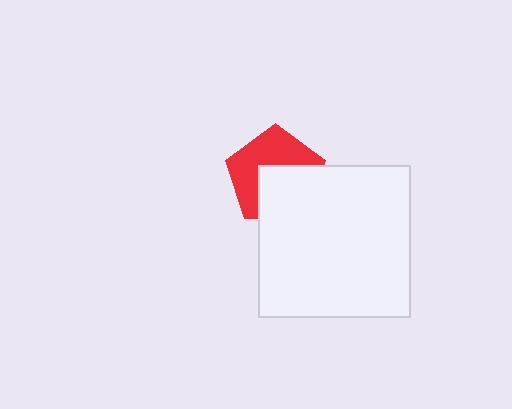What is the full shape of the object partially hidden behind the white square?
The partially hidden object is a red pentagon.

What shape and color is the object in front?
The object in front is a white square.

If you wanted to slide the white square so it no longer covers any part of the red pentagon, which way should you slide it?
Slide it toward the lower-right — that is the most direct way to separate the two shapes.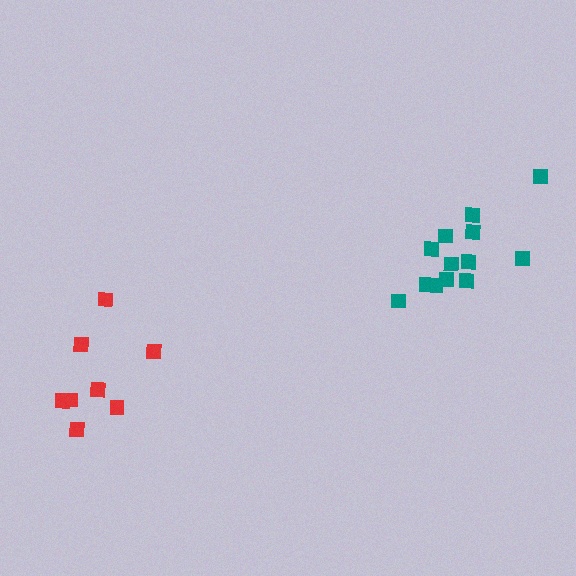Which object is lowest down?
The red cluster is bottommost.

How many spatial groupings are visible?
There are 2 spatial groupings.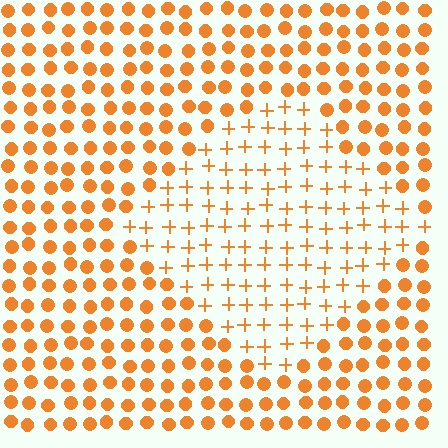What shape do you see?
I see a diamond.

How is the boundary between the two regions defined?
The boundary is defined by a change in element shape: plus signs inside vs. circles outside. All elements share the same color and spacing.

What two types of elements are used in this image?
The image uses plus signs inside the diamond region and circles outside it.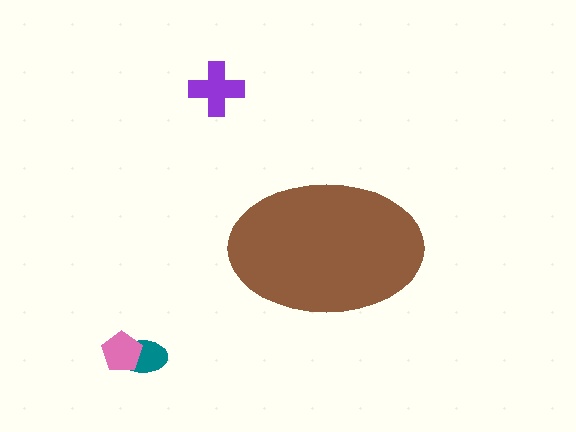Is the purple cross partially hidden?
No, the purple cross is fully visible.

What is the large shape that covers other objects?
A brown ellipse.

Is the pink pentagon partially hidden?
No, the pink pentagon is fully visible.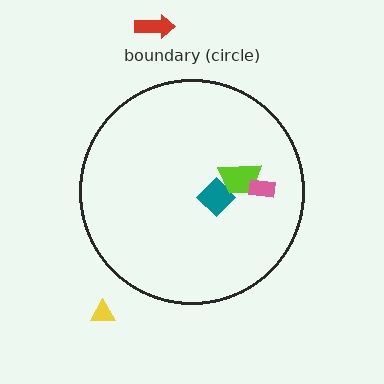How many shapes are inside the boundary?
3 inside, 2 outside.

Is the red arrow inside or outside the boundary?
Outside.